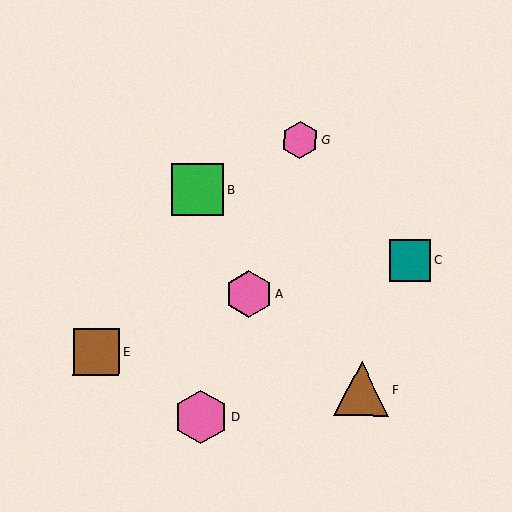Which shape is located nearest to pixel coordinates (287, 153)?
The pink hexagon (labeled G) at (300, 140) is nearest to that location.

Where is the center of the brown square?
The center of the brown square is at (96, 352).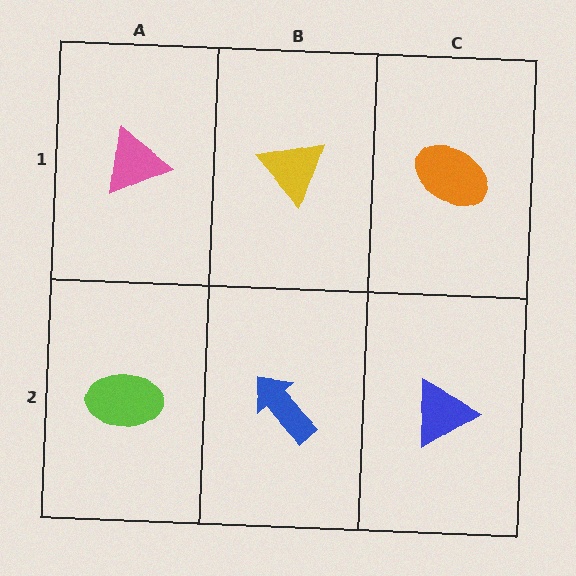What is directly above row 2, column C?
An orange ellipse.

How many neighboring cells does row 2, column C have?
2.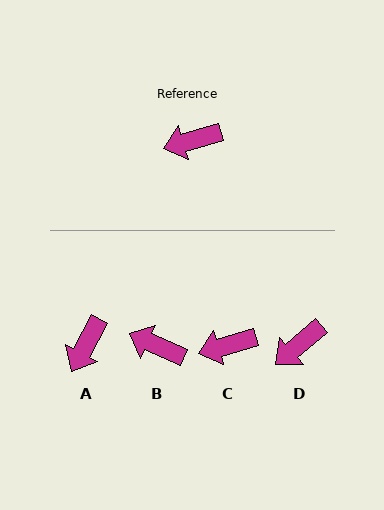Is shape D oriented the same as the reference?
No, it is off by about 25 degrees.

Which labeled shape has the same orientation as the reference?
C.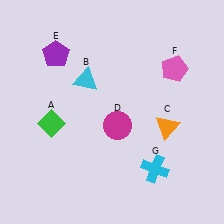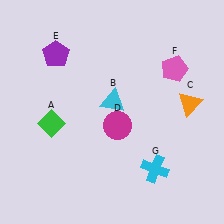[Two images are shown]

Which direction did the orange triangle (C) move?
The orange triangle (C) moved up.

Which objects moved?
The objects that moved are: the cyan triangle (B), the orange triangle (C).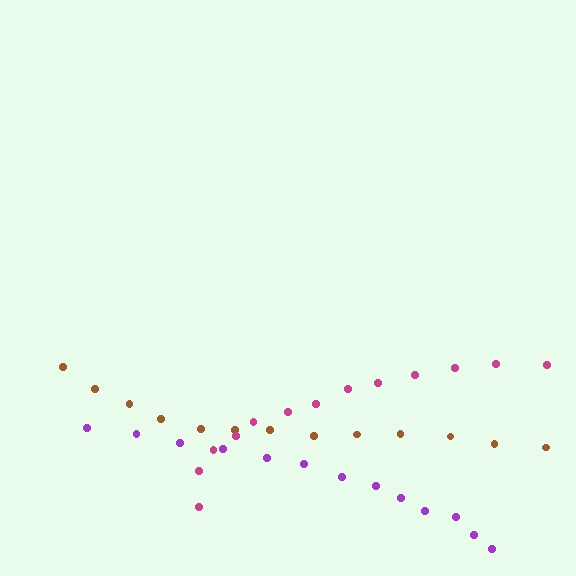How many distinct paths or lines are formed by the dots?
There are 3 distinct paths.